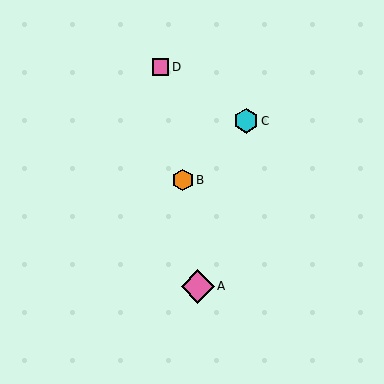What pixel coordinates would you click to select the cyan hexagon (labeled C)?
Click at (246, 121) to select the cyan hexagon C.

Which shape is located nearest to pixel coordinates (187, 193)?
The orange hexagon (labeled B) at (183, 180) is nearest to that location.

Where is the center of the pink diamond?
The center of the pink diamond is at (198, 286).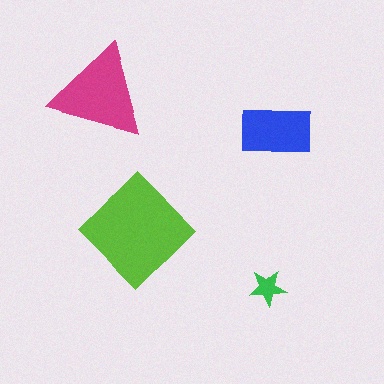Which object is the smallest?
The green star.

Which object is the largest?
The lime diamond.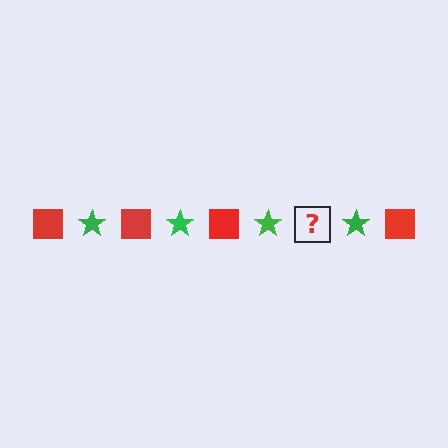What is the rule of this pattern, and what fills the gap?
The rule is that the pattern alternates between red square and green star. The gap should be filled with a red square.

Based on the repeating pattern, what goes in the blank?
The blank should be a red square.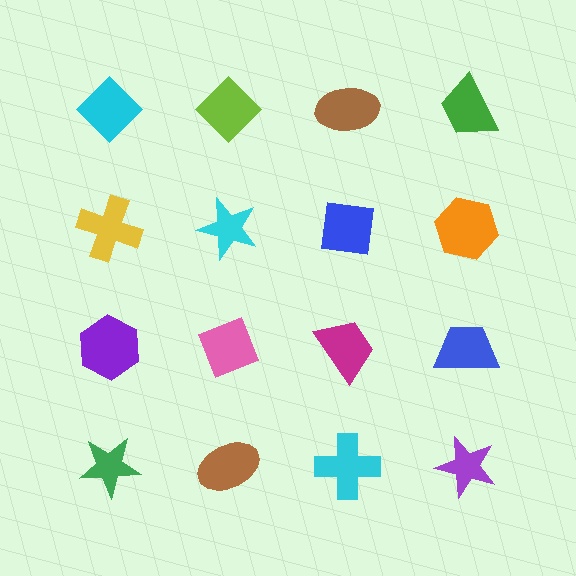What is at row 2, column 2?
A cyan star.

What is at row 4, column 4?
A purple star.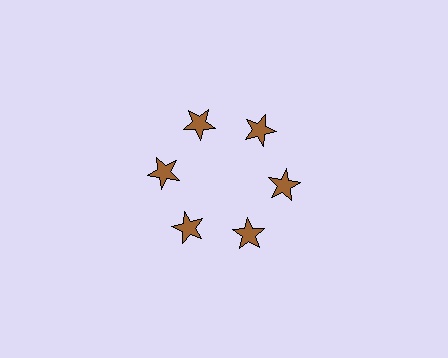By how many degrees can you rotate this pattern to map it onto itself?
The pattern maps onto itself every 60 degrees of rotation.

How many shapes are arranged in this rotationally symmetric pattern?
There are 6 shapes, arranged in 6 groups of 1.